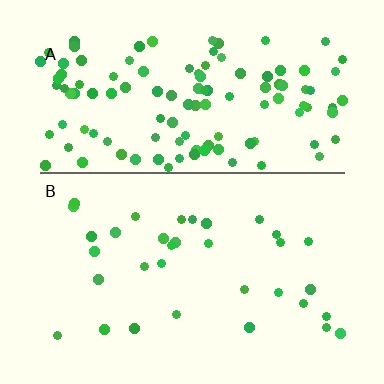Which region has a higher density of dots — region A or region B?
A (the top).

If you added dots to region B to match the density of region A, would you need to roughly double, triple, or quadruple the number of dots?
Approximately quadruple.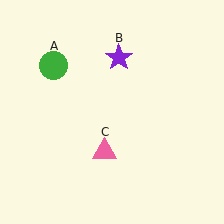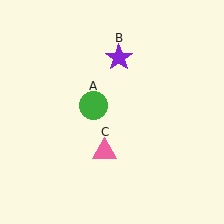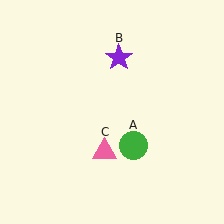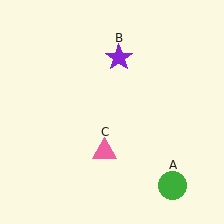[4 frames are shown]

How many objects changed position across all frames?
1 object changed position: green circle (object A).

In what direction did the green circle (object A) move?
The green circle (object A) moved down and to the right.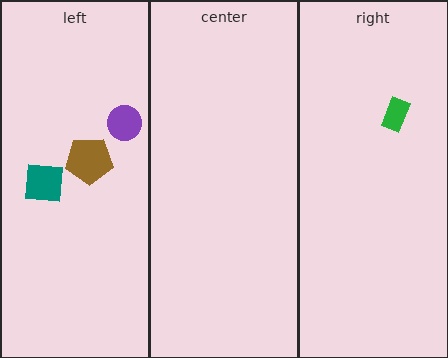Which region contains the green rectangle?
The right region.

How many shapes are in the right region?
1.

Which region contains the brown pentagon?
The left region.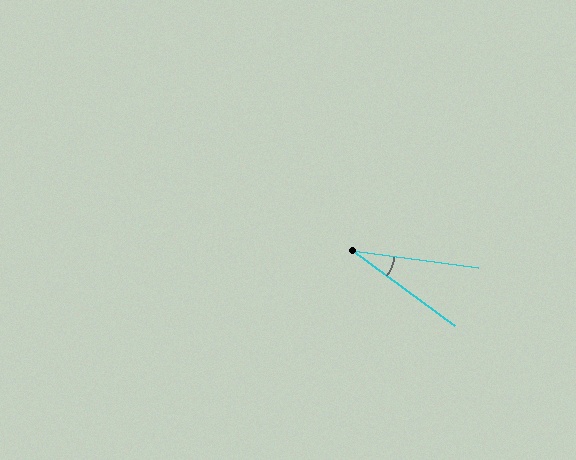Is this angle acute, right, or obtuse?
It is acute.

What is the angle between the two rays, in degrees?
Approximately 29 degrees.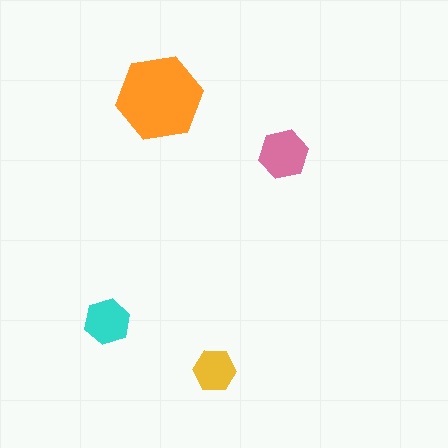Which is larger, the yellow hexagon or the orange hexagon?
The orange one.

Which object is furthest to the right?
The pink hexagon is rightmost.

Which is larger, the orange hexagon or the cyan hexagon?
The orange one.